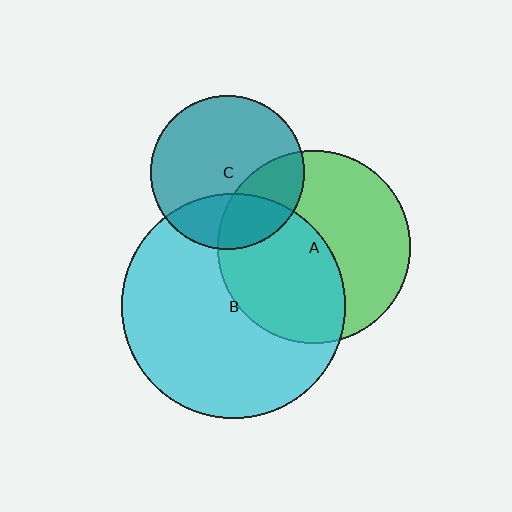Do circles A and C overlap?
Yes.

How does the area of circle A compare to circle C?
Approximately 1.6 times.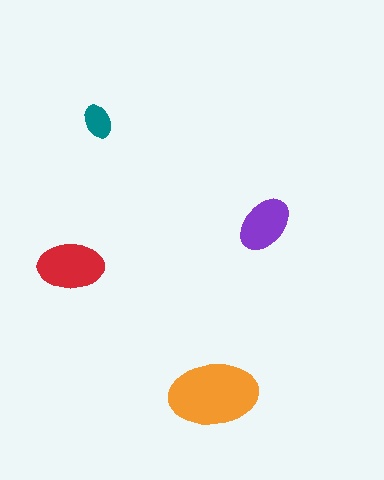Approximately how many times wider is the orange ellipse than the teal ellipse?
About 2.5 times wider.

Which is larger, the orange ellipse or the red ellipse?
The orange one.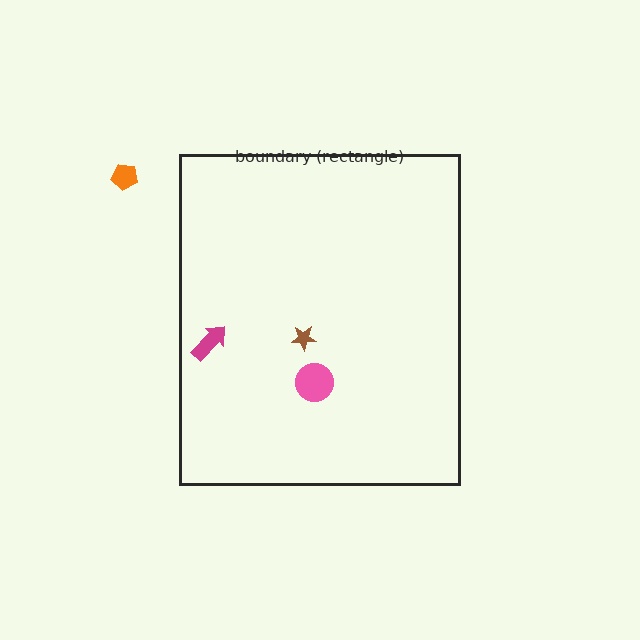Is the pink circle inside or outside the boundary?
Inside.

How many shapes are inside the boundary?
3 inside, 1 outside.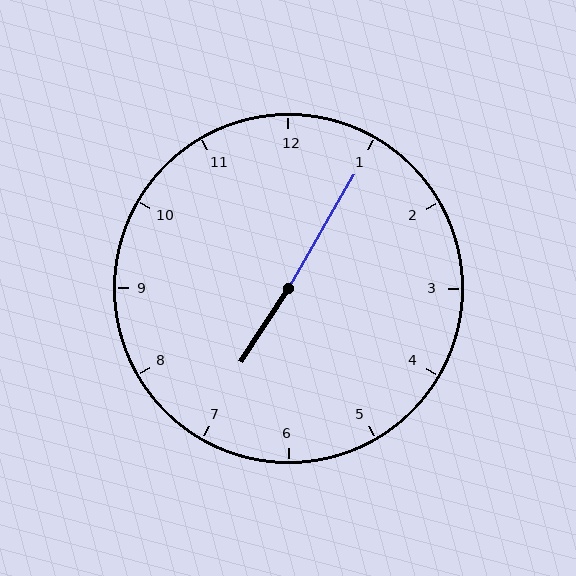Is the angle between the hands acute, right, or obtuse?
It is obtuse.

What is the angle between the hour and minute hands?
Approximately 178 degrees.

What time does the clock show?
7:05.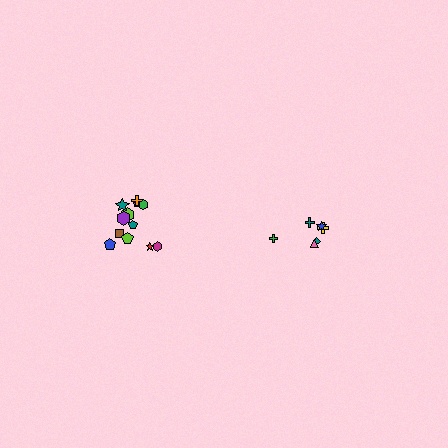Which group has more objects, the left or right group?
The left group.